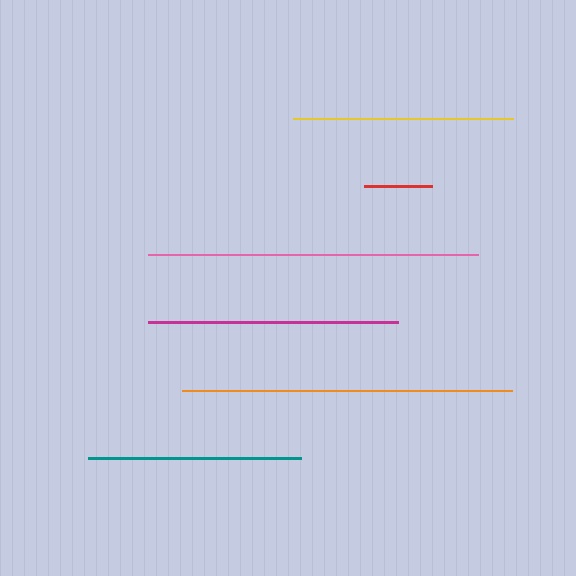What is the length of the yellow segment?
The yellow segment is approximately 220 pixels long.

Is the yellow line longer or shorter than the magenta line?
The magenta line is longer than the yellow line.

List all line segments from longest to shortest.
From longest to shortest: pink, orange, magenta, yellow, teal, red.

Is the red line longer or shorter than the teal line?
The teal line is longer than the red line.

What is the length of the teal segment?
The teal segment is approximately 212 pixels long.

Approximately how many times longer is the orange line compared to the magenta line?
The orange line is approximately 1.3 times the length of the magenta line.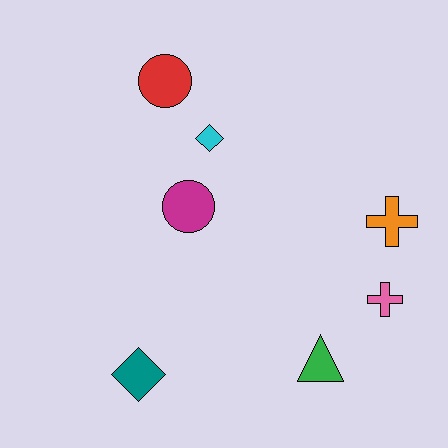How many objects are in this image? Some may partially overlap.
There are 7 objects.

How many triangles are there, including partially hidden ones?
There is 1 triangle.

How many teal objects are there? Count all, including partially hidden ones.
There is 1 teal object.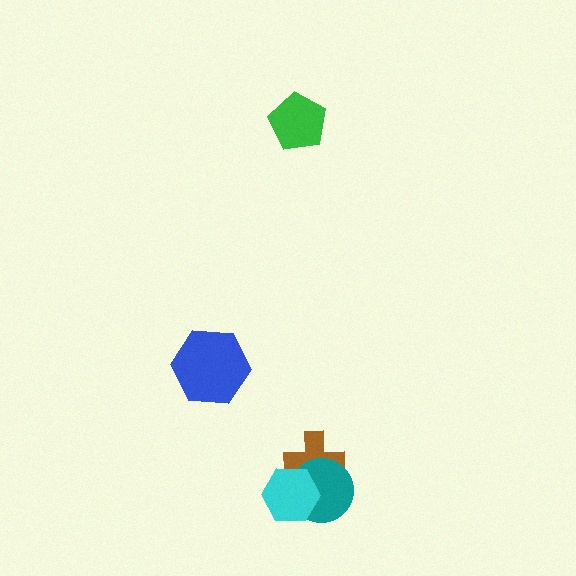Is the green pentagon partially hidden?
No, no other shape covers it.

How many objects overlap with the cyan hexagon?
2 objects overlap with the cyan hexagon.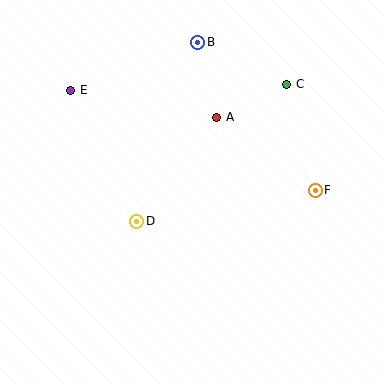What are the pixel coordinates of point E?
Point E is at (71, 90).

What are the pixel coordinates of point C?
Point C is at (287, 84).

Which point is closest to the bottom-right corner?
Point F is closest to the bottom-right corner.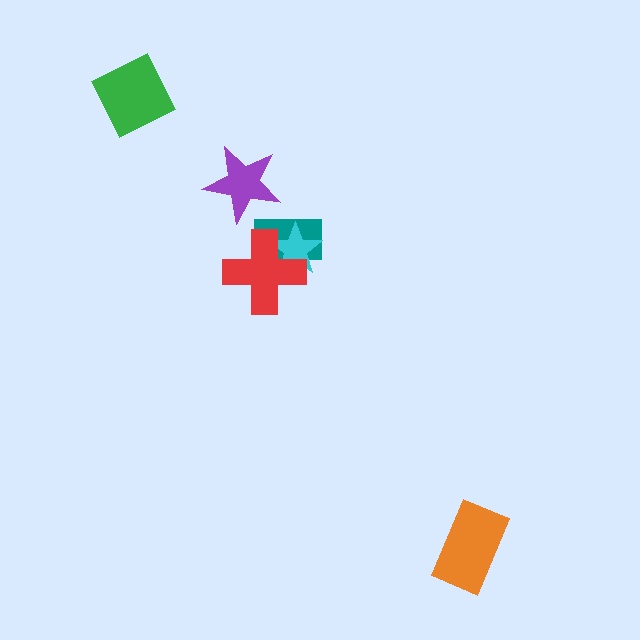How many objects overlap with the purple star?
0 objects overlap with the purple star.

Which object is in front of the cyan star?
The red cross is in front of the cyan star.